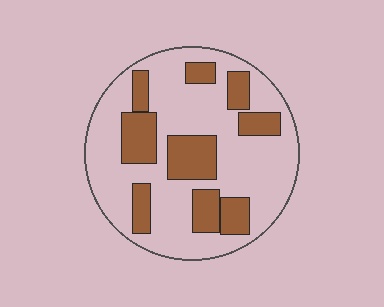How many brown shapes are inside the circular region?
9.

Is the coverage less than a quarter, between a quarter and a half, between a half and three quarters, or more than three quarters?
Between a quarter and a half.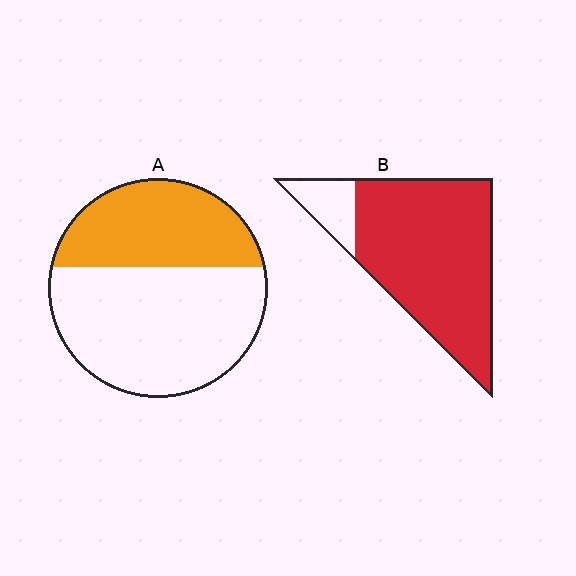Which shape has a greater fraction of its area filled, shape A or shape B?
Shape B.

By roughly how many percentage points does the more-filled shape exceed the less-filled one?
By roughly 50 percentage points (B over A).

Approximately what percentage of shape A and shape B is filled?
A is approximately 40% and B is approximately 85%.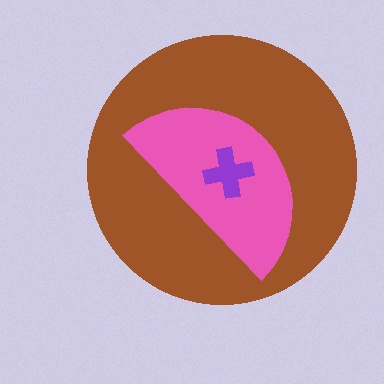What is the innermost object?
The purple cross.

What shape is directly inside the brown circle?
The pink semicircle.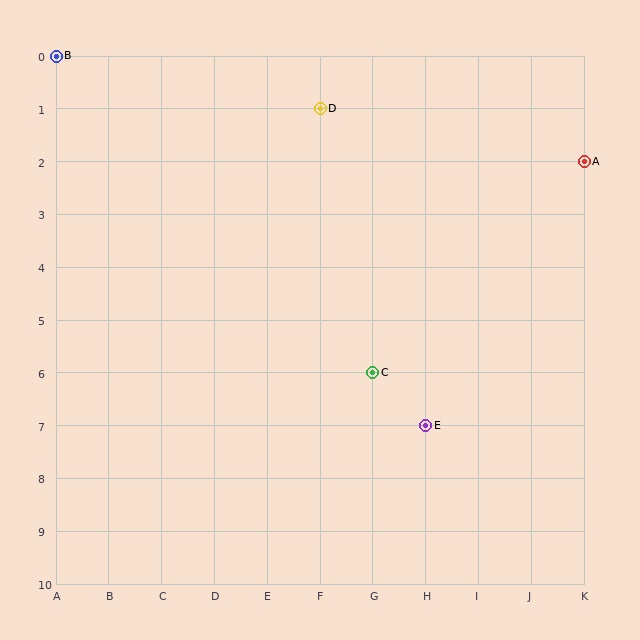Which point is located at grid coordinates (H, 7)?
Point E is at (H, 7).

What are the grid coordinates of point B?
Point B is at grid coordinates (A, 0).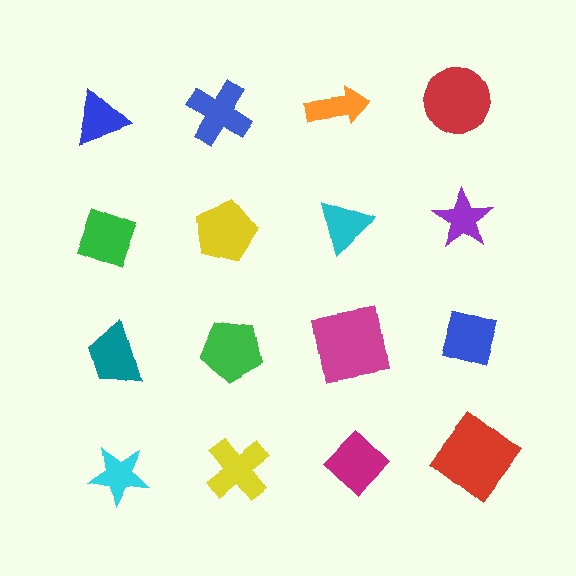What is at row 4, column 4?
A red diamond.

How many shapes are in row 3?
4 shapes.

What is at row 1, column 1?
A blue triangle.